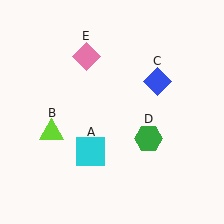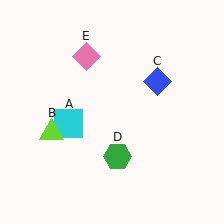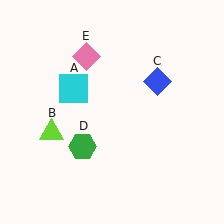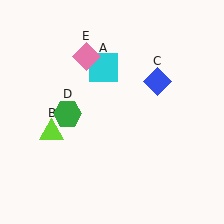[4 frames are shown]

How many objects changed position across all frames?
2 objects changed position: cyan square (object A), green hexagon (object D).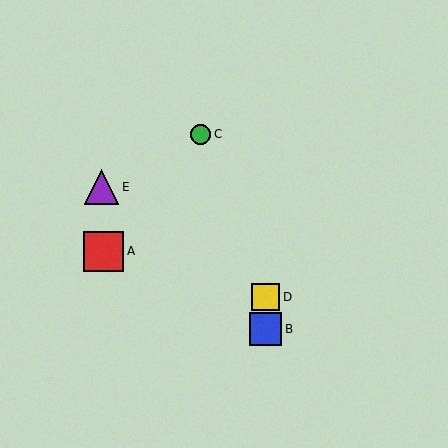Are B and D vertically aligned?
Yes, both are at x≈266.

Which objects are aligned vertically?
Objects B, D are aligned vertically.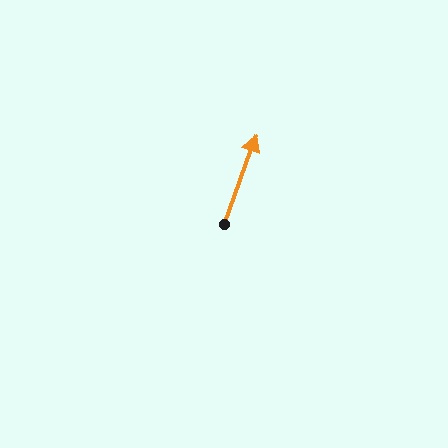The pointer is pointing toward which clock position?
Roughly 1 o'clock.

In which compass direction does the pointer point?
North.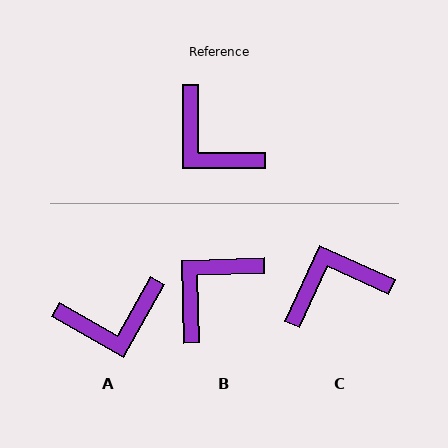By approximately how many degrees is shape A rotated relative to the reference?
Approximately 61 degrees counter-clockwise.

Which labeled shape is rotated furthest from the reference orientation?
C, about 114 degrees away.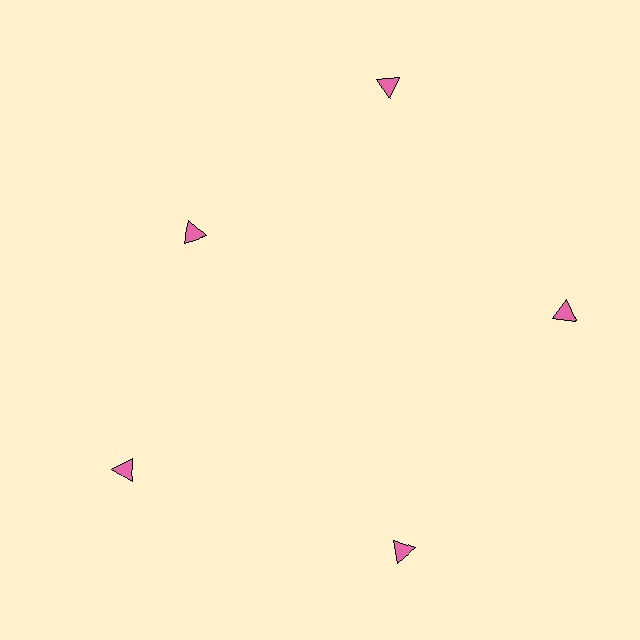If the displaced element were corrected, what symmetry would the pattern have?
It would have 5-fold rotational symmetry — the pattern would map onto itself every 72 degrees.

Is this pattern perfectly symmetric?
No. The 5 pink triangles are arranged in a ring, but one element near the 10 o'clock position is pulled inward toward the center, breaking the 5-fold rotational symmetry.